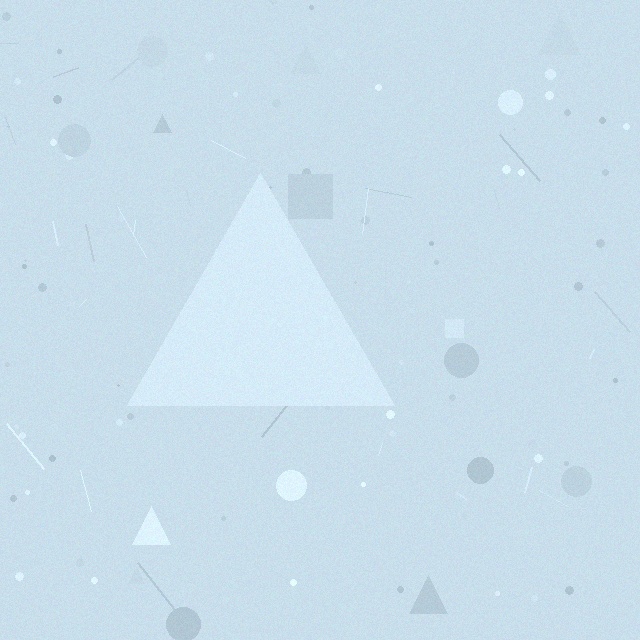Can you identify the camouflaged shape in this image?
The camouflaged shape is a triangle.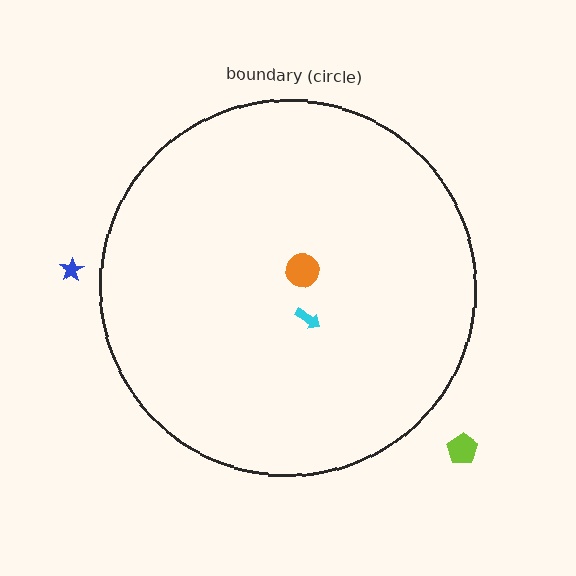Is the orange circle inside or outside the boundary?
Inside.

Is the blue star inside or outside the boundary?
Outside.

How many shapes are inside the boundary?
2 inside, 2 outside.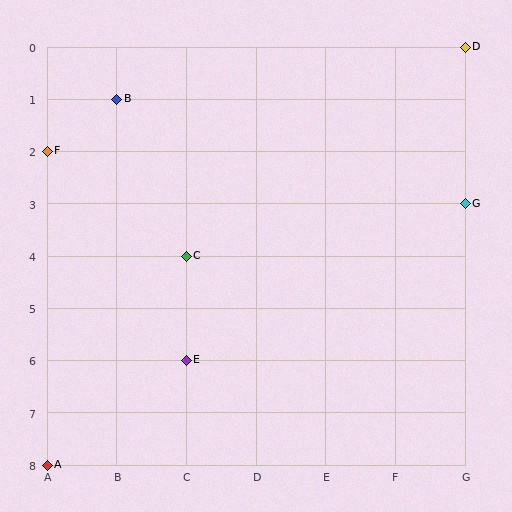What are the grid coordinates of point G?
Point G is at grid coordinates (G, 3).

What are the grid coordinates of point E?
Point E is at grid coordinates (C, 6).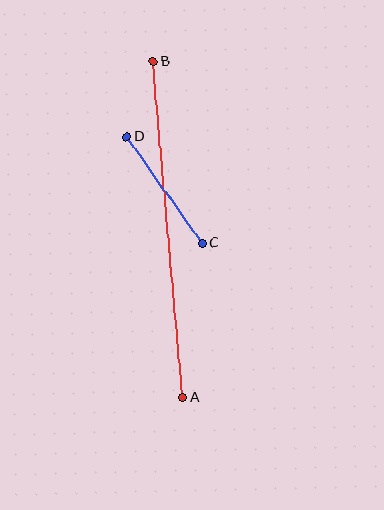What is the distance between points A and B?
The distance is approximately 338 pixels.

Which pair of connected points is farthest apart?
Points A and B are farthest apart.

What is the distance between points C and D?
The distance is approximately 130 pixels.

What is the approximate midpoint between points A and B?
The midpoint is at approximately (168, 229) pixels.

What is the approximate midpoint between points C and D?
The midpoint is at approximately (164, 190) pixels.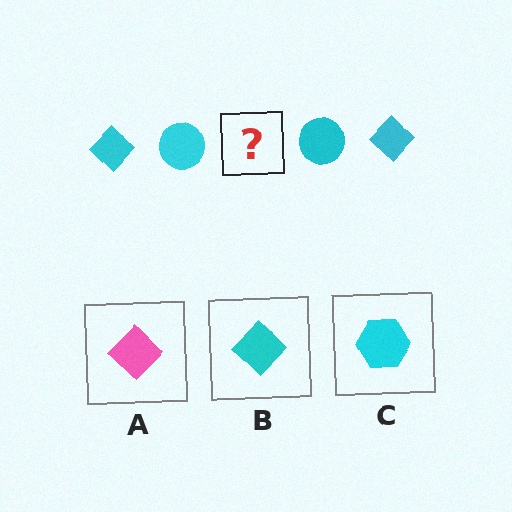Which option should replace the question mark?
Option B.